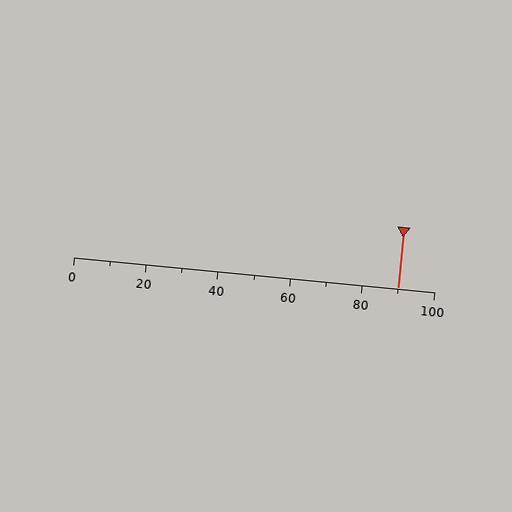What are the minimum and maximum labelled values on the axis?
The axis runs from 0 to 100.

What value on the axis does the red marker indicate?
The marker indicates approximately 90.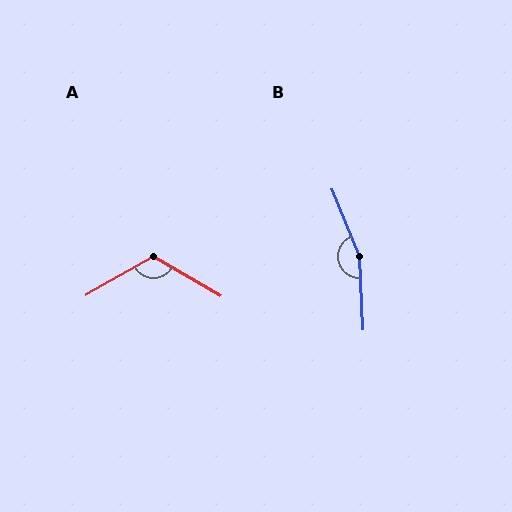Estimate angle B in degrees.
Approximately 161 degrees.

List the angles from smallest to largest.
A (120°), B (161°).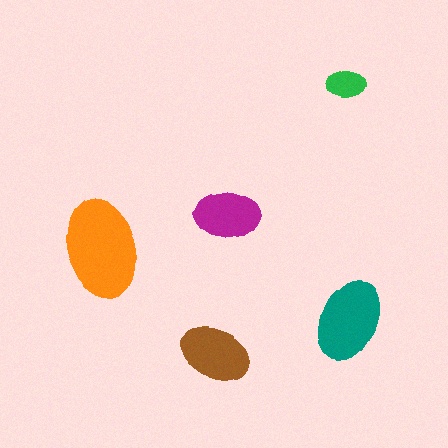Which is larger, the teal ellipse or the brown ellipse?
The teal one.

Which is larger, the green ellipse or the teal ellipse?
The teal one.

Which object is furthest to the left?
The orange ellipse is leftmost.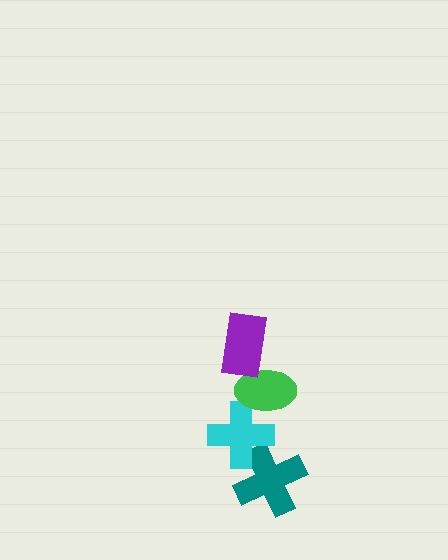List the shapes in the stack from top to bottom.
From top to bottom: the purple rectangle, the green ellipse, the cyan cross, the teal cross.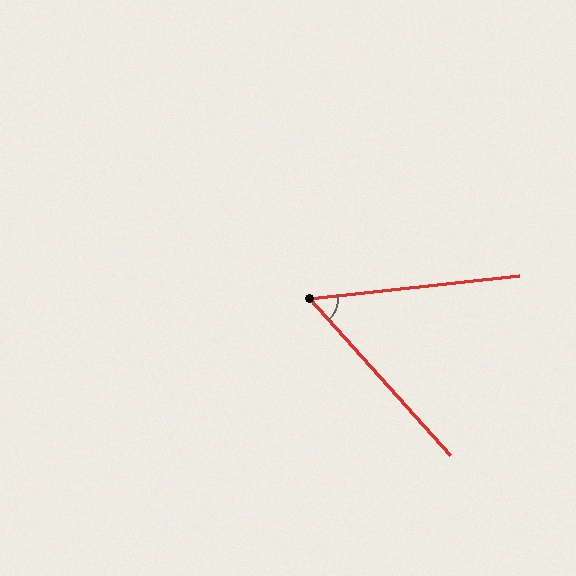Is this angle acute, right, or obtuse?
It is acute.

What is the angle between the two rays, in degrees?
Approximately 54 degrees.